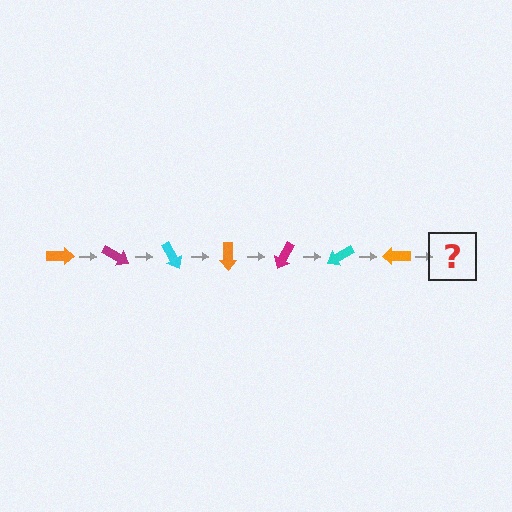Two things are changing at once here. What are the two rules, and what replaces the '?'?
The two rules are that it rotates 30 degrees each step and the color cycles through orange, magenta, and cyan. The '?' should be a magenta arrow, rotated 210 degrees from the start.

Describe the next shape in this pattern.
It should be a magenta arrow, rotated 210 degrees from the start.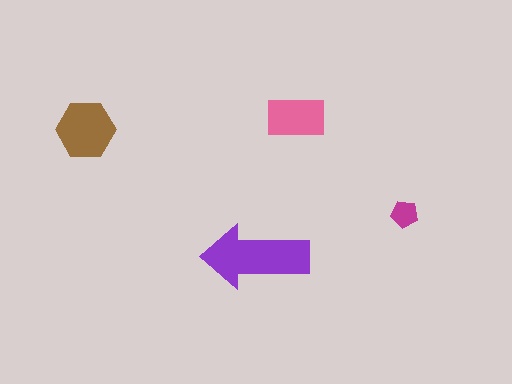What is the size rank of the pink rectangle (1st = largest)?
3rd.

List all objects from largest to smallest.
The purple arrow, the brown hexagon, the pink rectangle, the magenta pentagon.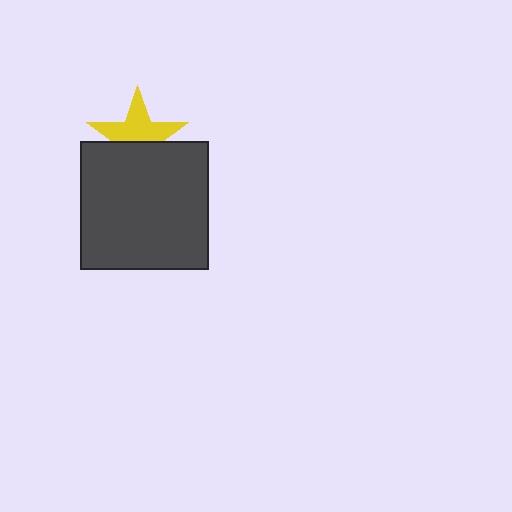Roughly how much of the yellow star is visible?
About half of it is visible (roughly 59%).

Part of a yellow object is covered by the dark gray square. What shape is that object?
It is a star.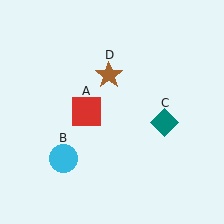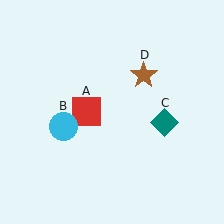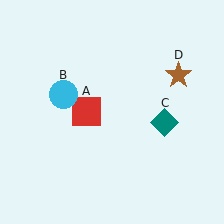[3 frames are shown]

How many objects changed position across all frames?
2 objects changed position: cyan circle (object B), brown star (object D).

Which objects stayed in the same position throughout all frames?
Red square (object A) and teal diamond (object C) remained stationary.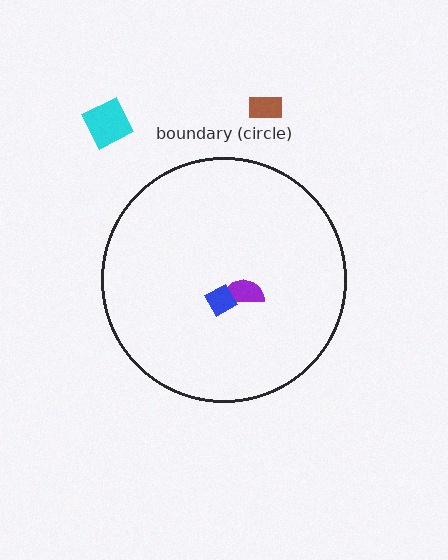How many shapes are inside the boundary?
2 inside, 2 outside.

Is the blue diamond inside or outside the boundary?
Inside.